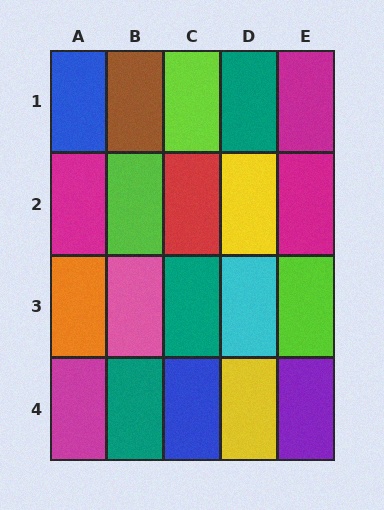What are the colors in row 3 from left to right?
Orange, pink, teal, cyan, lime.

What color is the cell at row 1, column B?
Brown.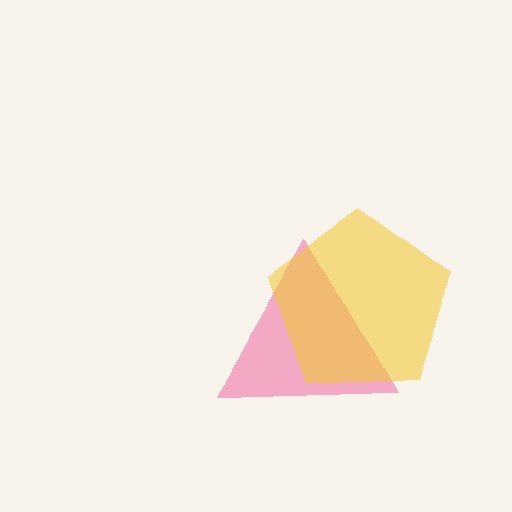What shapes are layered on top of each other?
The layered shapes are: a pink triangle, a yellow pentagon.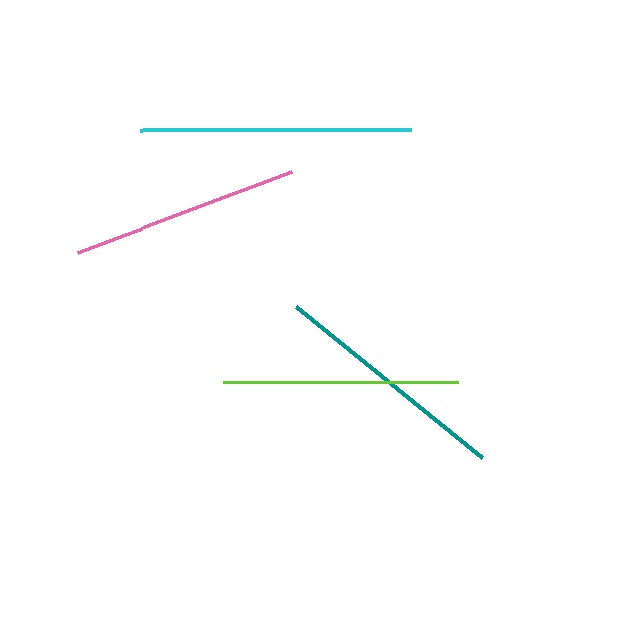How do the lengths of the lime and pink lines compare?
The lime and pink lines are approximately the same length.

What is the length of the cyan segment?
The cyan segment is approximately 271 pixels long.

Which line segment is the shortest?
The pink line is the shortest at approximately 228 pixels.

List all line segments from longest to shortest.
From longest to shortest: cyan, teal, lime, pink.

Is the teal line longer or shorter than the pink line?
The teal line is longer than the pink line.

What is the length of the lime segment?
The lime segment is approximately 235 pixels long.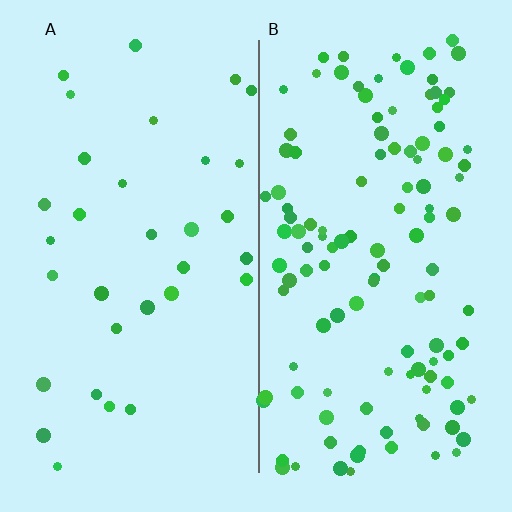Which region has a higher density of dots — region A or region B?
B (the right).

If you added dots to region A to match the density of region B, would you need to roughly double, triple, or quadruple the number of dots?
Approximately quadruple.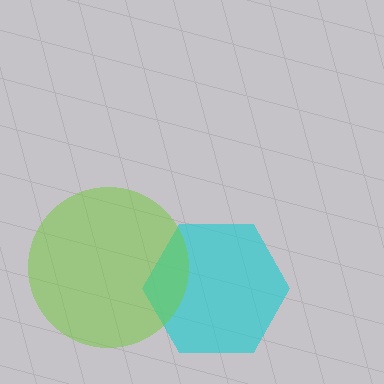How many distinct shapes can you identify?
There are 2 distinct shapes: a cyan hexagon, a lime circle.